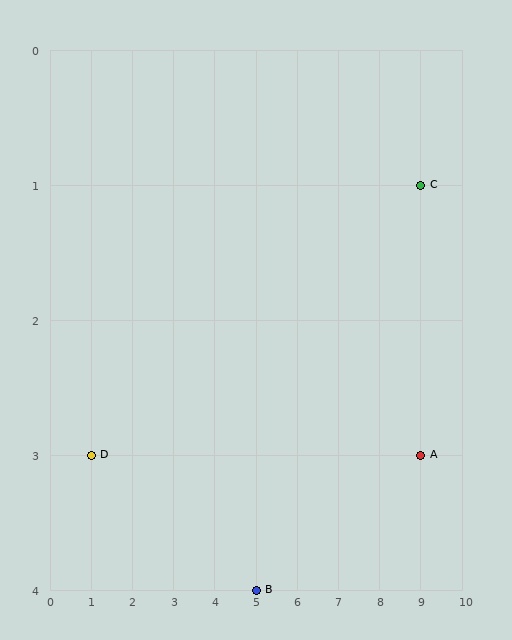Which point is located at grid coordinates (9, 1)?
Point C is at (9, 1).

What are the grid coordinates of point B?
Point B is at grid coordinates (5, 4).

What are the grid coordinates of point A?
Point A is at grid coordinates (9, 3).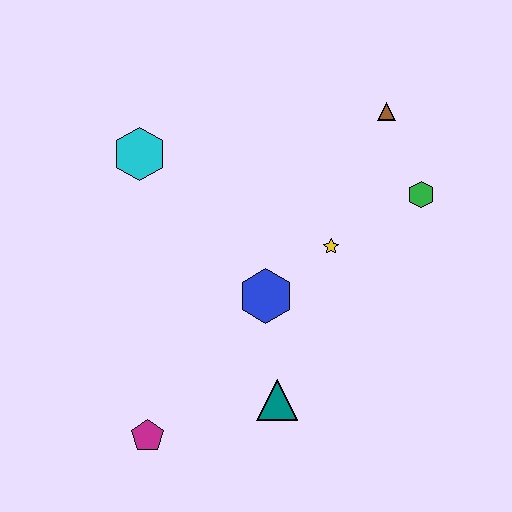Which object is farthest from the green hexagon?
The magenta pentagon is farthest from the green hexagon.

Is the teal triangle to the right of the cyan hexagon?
Yes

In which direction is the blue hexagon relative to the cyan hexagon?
The blue hexagon is below the cyan hexagon.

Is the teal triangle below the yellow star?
Yes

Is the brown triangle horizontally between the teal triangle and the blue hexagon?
No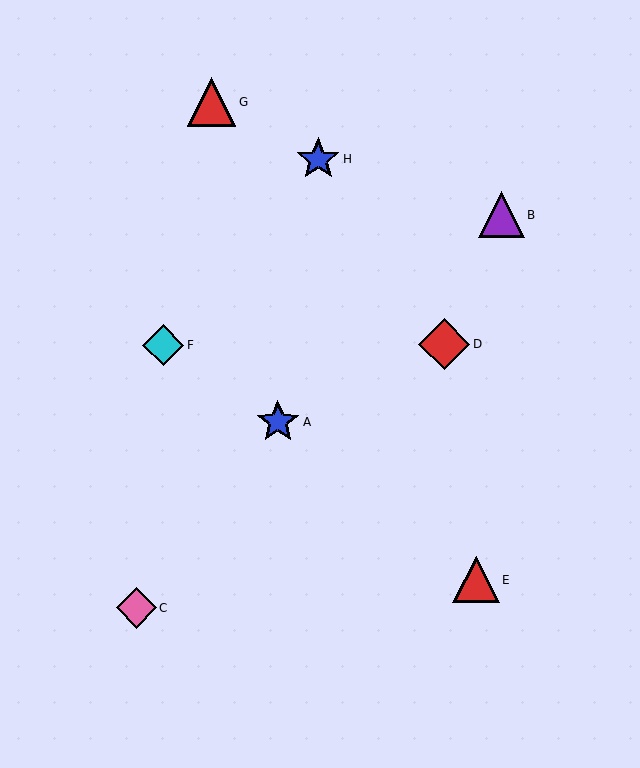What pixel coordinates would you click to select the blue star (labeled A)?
Click at (278, 422) to select the blue star A.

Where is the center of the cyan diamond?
The center of the cyan diamond is at (163, 345).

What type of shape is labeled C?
Shape C is a pink diamond.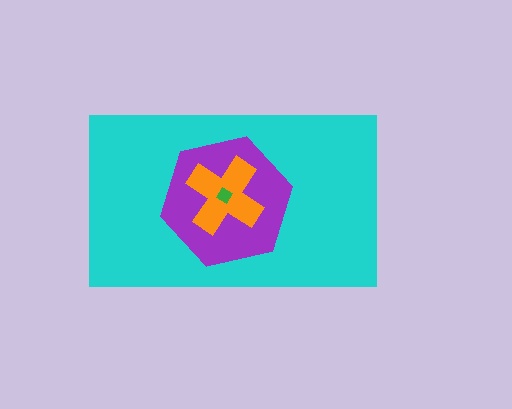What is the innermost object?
The green diamond.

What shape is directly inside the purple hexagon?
The orange cross.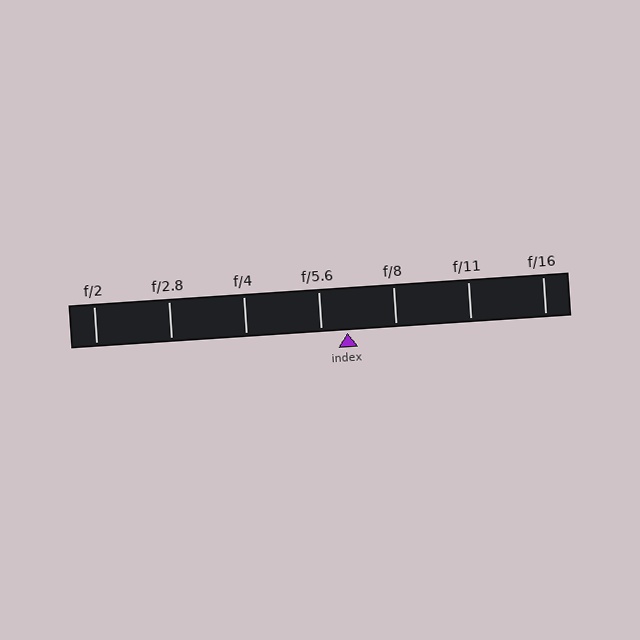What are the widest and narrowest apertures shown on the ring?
The widest aperture shown is f/2 and the narrowest is f/16.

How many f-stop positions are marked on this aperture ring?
There are 7 f-stop positions marked.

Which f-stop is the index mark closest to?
The index mark is closest to f/5.6.